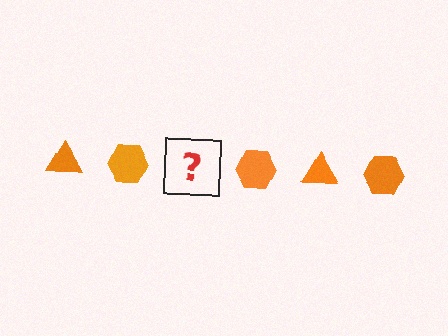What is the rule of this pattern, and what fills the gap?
The rule is that the pattern cycles through triangle, hexagon shapes in orange. The gap should be filled with an orange triangle.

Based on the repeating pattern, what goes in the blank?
The blank should be an orange triangle.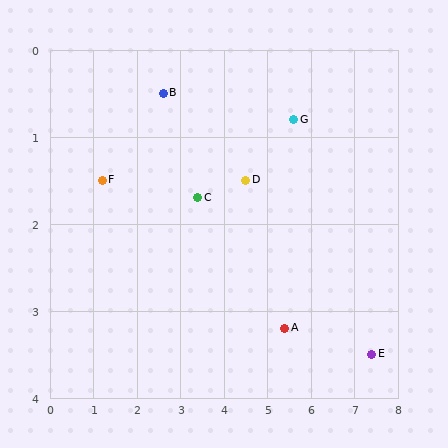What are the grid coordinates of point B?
Point B is at approximately (2.6, 0.5).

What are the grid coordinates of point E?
Point E is at approximately (7.4, 3.5).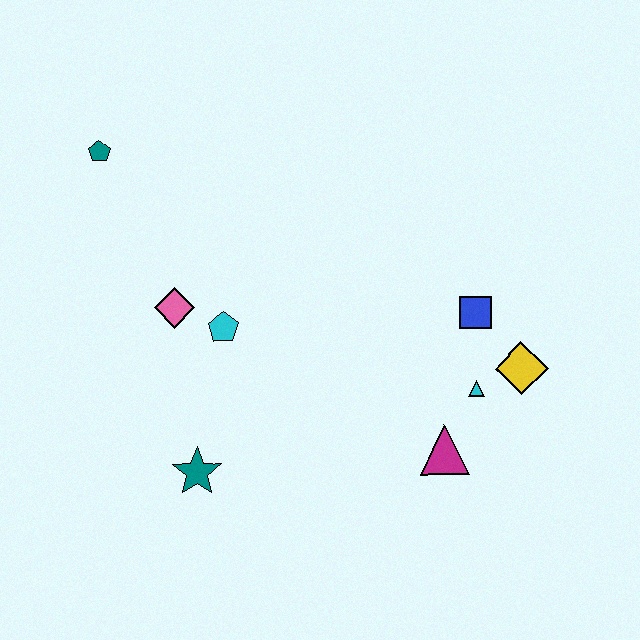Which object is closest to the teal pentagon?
The pink diamond is closest to the teal pentagon.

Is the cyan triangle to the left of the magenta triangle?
No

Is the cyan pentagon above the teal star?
Yes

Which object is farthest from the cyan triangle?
The teal pentagon is farthest from the cyan triangle.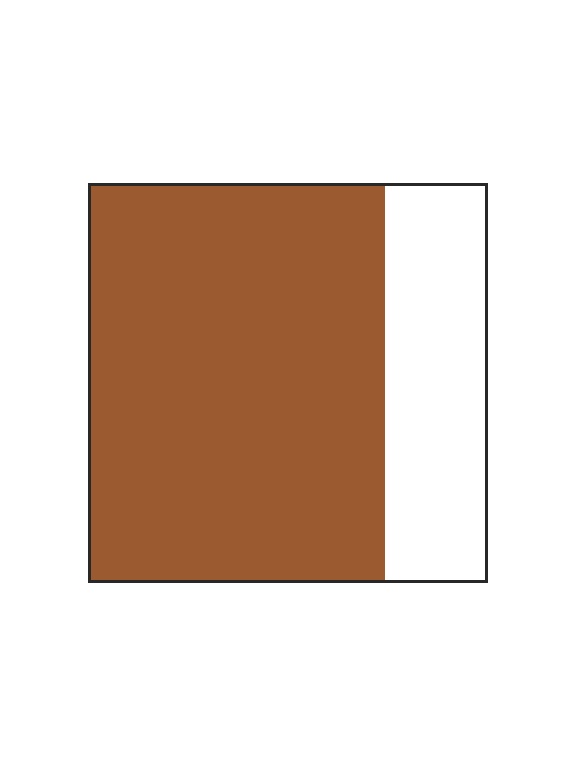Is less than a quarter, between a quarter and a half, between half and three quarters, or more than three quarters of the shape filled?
Between half and three quarters.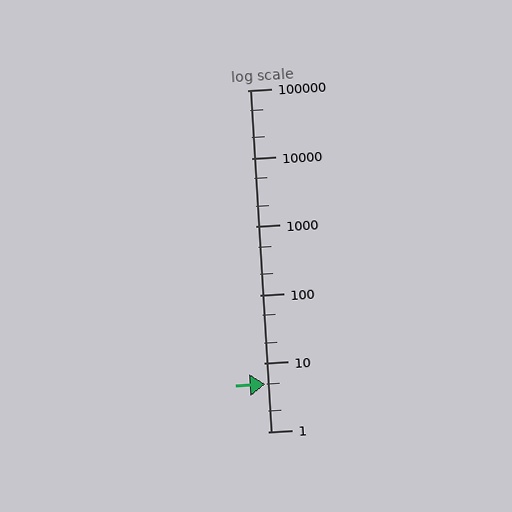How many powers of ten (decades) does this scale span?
The scale spans 5 decades, from 1 to 100000.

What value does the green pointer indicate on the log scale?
The pointer indicates approximately 5.